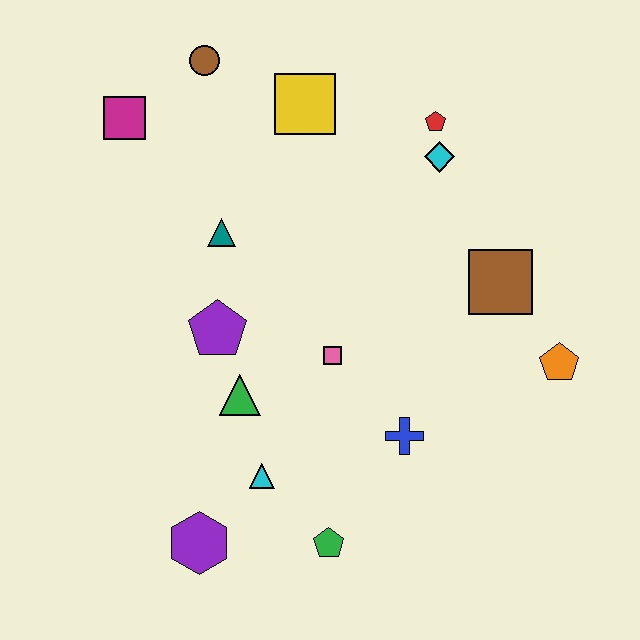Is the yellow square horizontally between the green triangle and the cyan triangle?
No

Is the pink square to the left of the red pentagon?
Yes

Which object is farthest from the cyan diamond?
The purple hexagon is farthest from the cyan diamond.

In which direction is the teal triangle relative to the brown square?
The teal triangle is to the left of the brown square.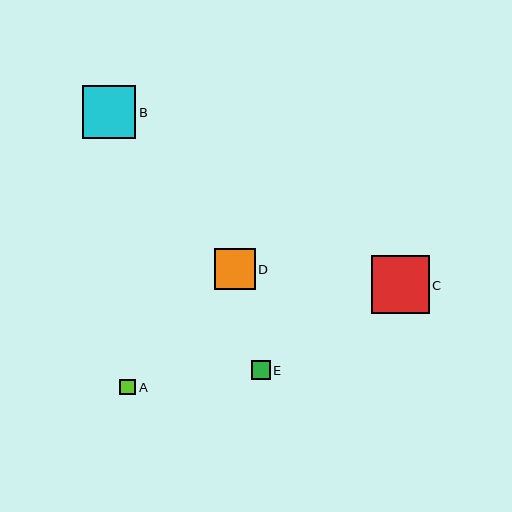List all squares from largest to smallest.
From largest to smallest: C, B, D, E, A.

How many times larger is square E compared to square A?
Square E is approximately 1.2 times the size of square A.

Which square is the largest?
Square C is the largest with a size of approximately 58 pixels.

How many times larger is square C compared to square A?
Square C is approximately 3.7 times the size of square A.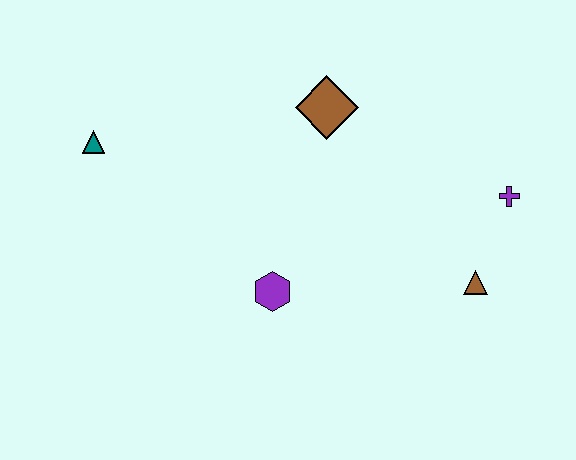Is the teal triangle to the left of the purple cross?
Yes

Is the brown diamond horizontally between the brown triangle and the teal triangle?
Yes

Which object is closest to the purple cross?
The brown triangle is closest to the purple cross.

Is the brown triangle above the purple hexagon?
Yes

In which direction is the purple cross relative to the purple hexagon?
The purple cross is to the right of the purple hexagon.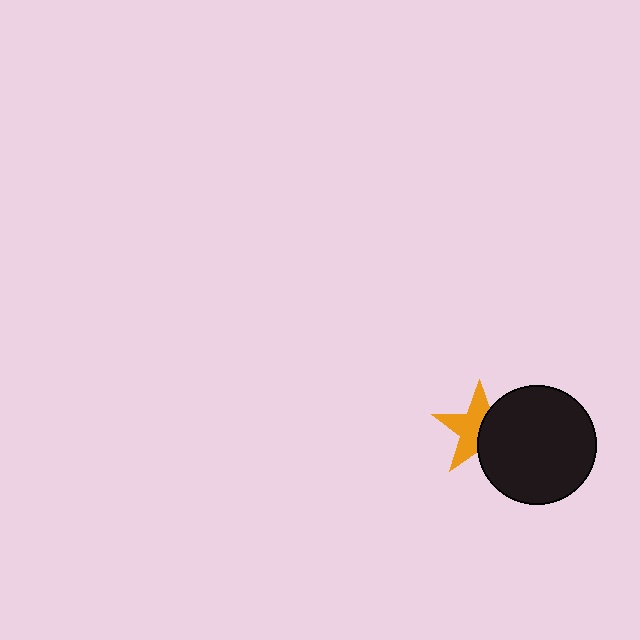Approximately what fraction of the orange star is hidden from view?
Roughly 44% of the orange star is hidden behind the black circle.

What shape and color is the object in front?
The object in front is a black circle.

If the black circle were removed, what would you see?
You would see the complete orange star.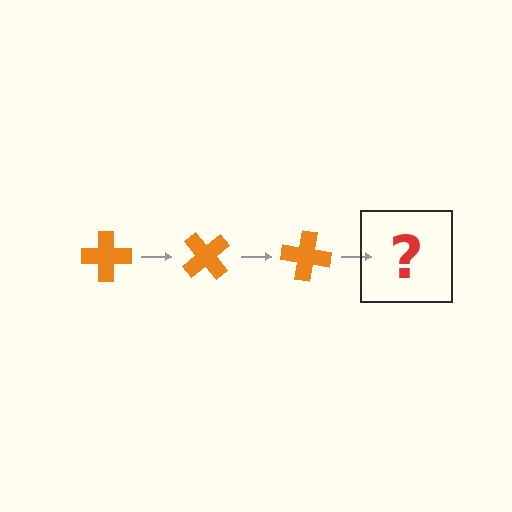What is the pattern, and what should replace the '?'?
The pattern is that the cross rotates 50 degrees each step. The '?' should be an orange cross rotated 150 degrees.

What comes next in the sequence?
The next element should be an orange cross rotated 150 degrees.